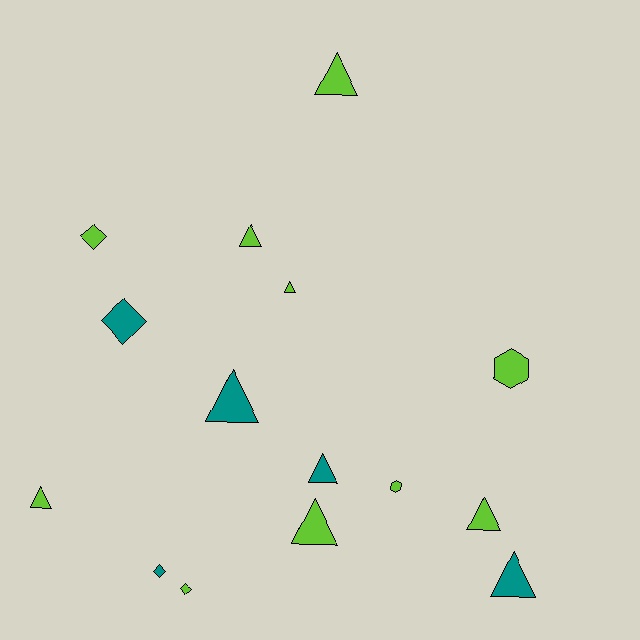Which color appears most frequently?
Lime, with 10 objects.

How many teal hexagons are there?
There are no teal hexagons.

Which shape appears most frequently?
Triangle, with 9 objects.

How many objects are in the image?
There are 15 objects.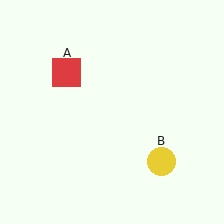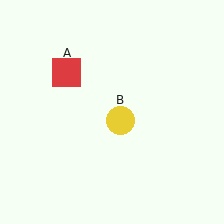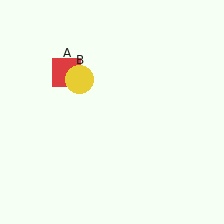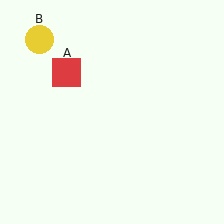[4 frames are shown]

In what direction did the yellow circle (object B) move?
The yellow circle (object B) moved up and to the left.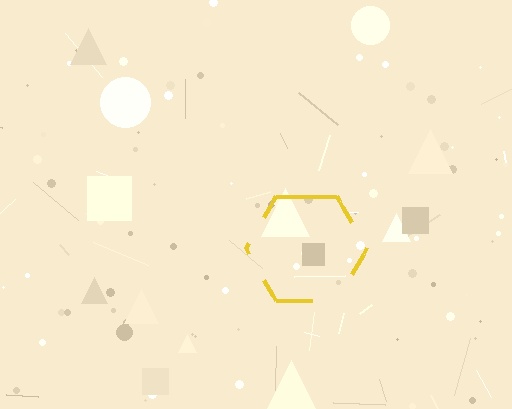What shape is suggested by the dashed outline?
The dashed outline suggests a hexagon.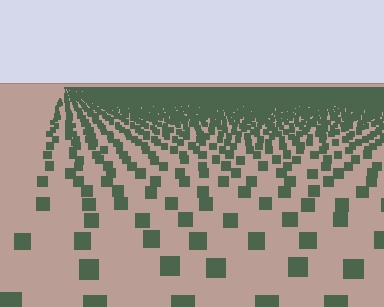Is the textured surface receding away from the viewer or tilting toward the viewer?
The surface is receding away from the viewer. Texture elements get smaller and denser toward the top.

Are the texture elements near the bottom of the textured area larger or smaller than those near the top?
Larger. Near the bottom, elements are closer to the viewer and appear at a bigger on-screen size.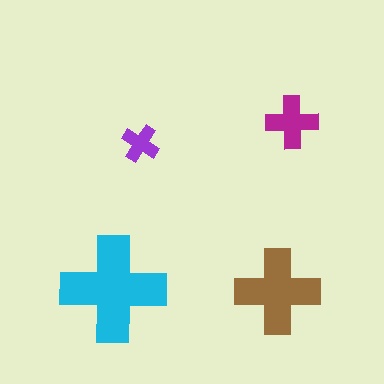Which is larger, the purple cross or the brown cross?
The brown one.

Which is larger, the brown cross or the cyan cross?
The cyan one.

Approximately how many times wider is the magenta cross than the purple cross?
About 1.5 times wider.